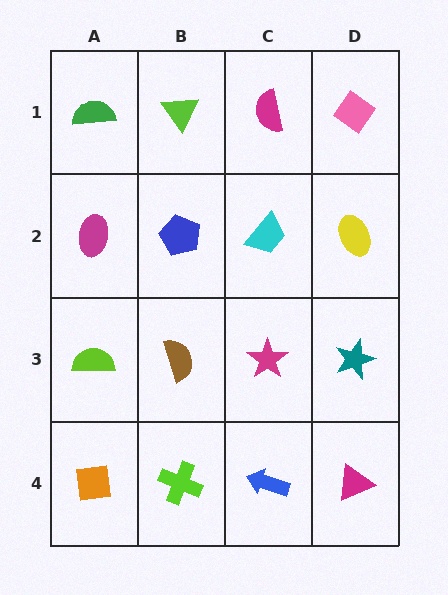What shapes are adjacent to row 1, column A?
A magenta ellipse (row 2, column A), a lime triangle (row 1, column B).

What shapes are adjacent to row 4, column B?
A brown semicircle (row 3, column B), an orange square (row 4, column A), a blue arrow (row 4, column C).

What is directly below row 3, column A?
An orange square.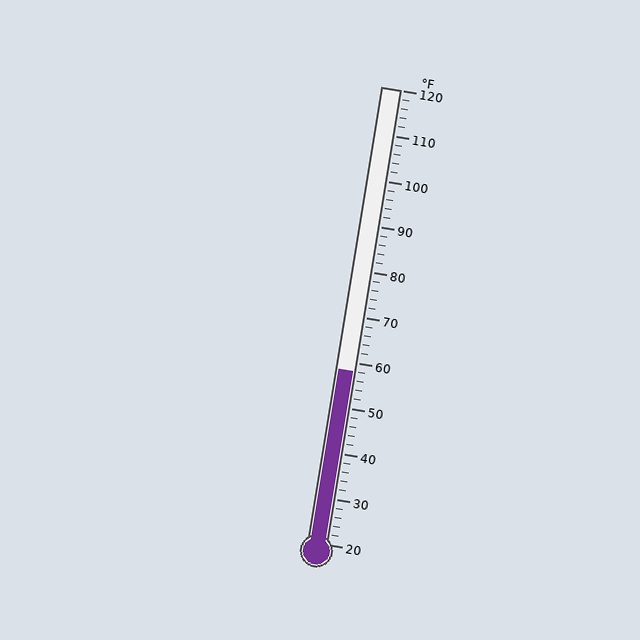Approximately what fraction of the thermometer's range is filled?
The thermometer is filled to approximately 40% of its range.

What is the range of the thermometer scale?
The thermometer scale ranges from 20°F to 120°F.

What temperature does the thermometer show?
The thermometer shows approximately 58°F.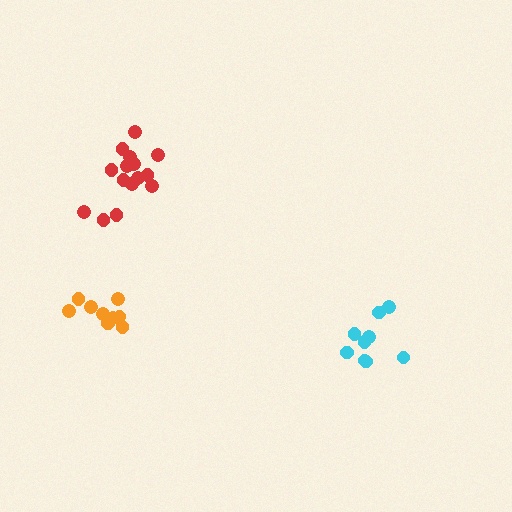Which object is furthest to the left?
The orange cluster is leftmost.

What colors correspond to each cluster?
The clusters are colored: cyan, orange, red.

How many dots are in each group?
Group 1: 9 dots, Group 2: 9 dots, Group 3: 15 dots (33 total).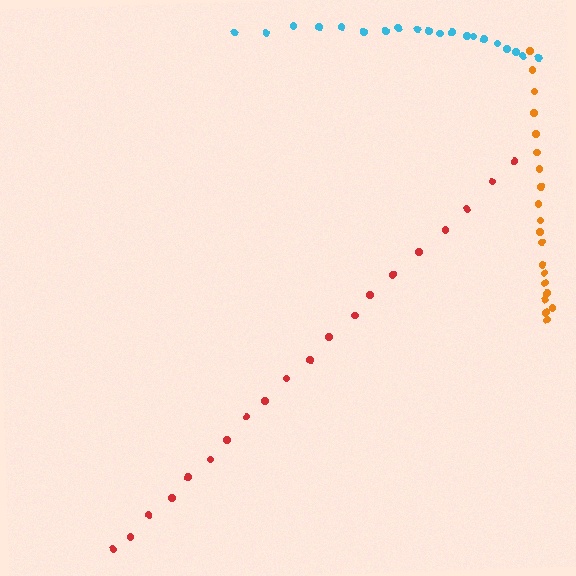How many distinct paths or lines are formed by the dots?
There are 3 distinct paths.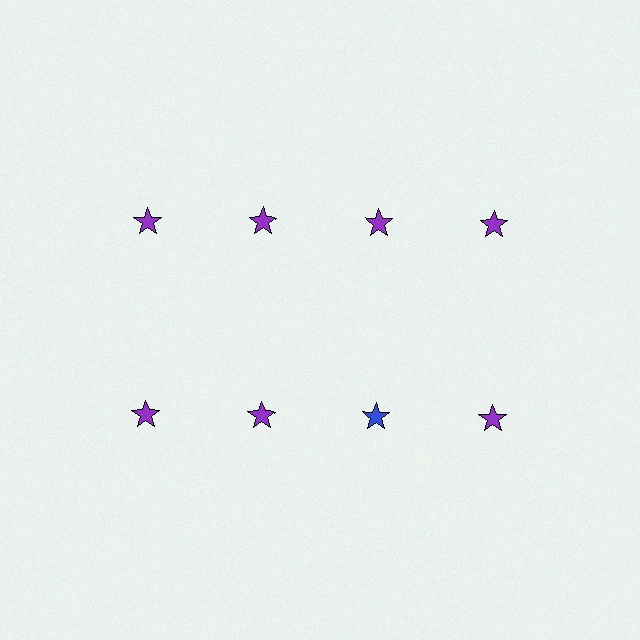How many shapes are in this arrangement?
There are 8 shapes arranged in a grid pattern.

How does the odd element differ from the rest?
It has a different color: blue instead of purple.